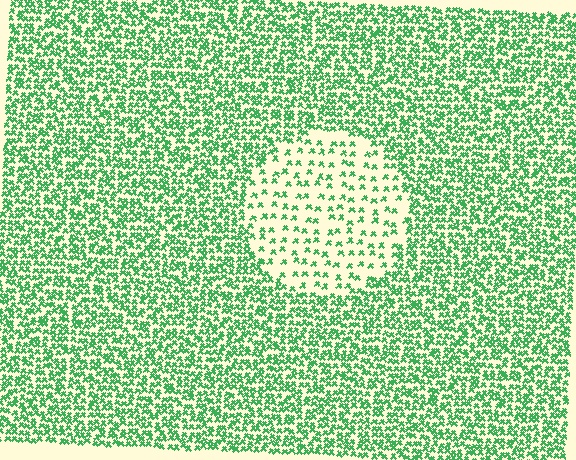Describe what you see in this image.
The image contains small green elements arranged at two different densities. A circle-shaped region is visible where the elements are less densely packed than the surrounding area.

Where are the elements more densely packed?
The elements are more densely packed outside the circle boundary.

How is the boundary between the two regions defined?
The boundary is defined by a change in element density (approximately 2.7x ratio). All elements are the same color, size, and shape.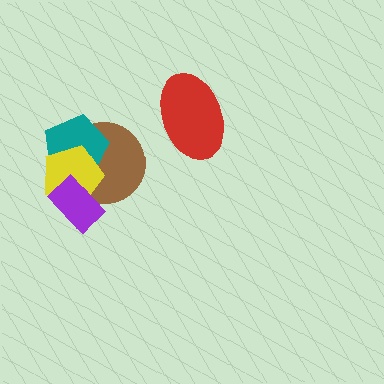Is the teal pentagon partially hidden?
Yes, it is partially covered by another shape.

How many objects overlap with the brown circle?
3 objects overlap with the brown circle.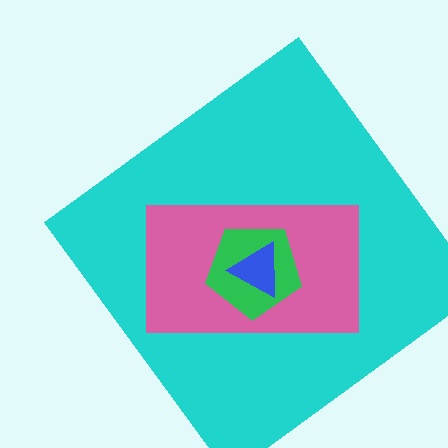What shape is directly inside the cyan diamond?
The pink rectangle.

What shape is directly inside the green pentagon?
The blue triangle.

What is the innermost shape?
The blue triangle.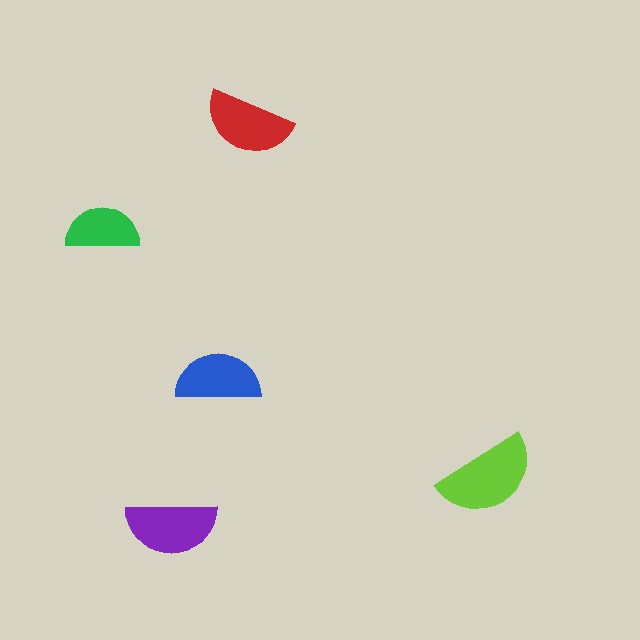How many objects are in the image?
There are 5 objects in the image.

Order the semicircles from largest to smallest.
the lime one, the purple one, the red one, the blue one, the green one.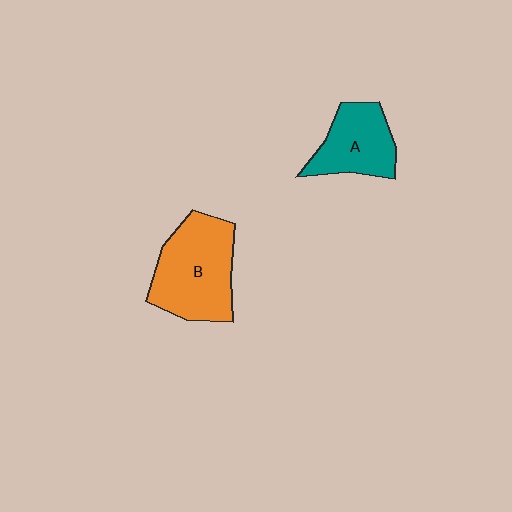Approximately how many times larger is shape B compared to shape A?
Approximately 1.5 times.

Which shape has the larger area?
Shape B (orange).